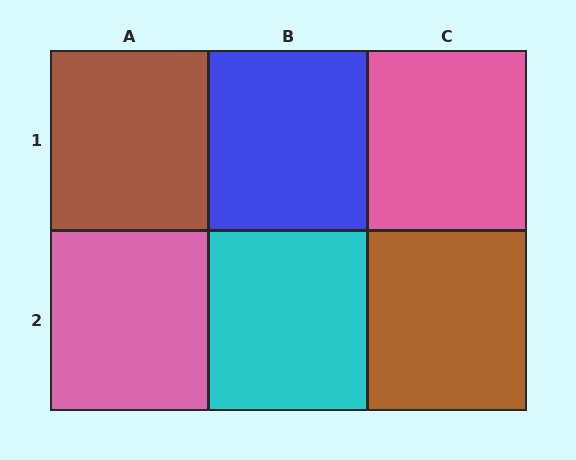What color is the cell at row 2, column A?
Pink.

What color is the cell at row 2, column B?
Cyan.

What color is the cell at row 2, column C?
Brown.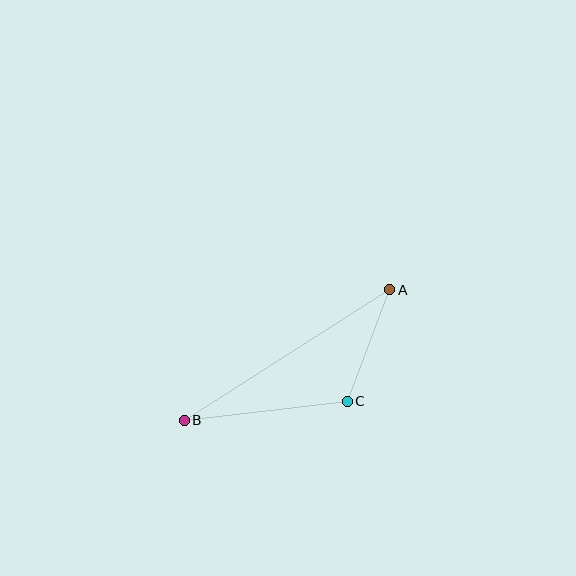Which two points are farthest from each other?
Points A and B are farthest from each other.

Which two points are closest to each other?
Points A and C are closest to each other.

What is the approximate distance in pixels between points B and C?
The distance between B and C is approximately 164 pixels.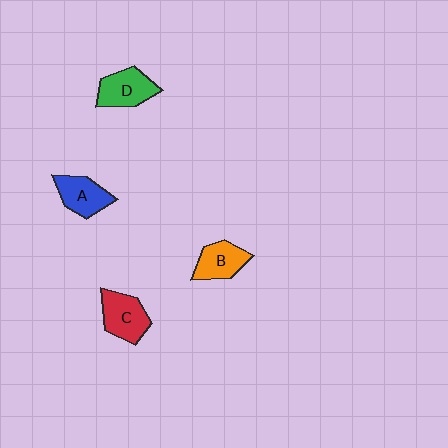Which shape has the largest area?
Shape C (red).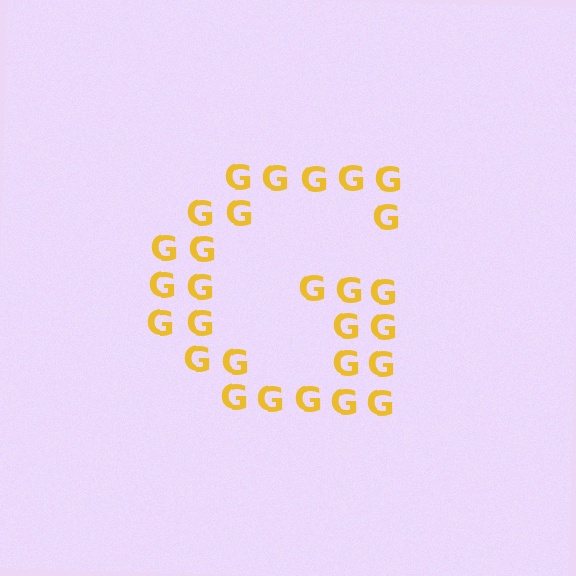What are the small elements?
The small elements are letter G's.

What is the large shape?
The large shape is the letter G.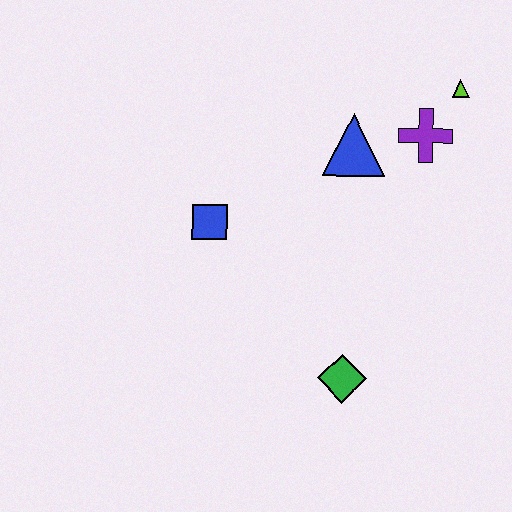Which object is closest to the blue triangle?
The purple cross is closest to the blue triangle.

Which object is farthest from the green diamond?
The lime triangle is farthest from the green diamond.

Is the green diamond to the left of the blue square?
No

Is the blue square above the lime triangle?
No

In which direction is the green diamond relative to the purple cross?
The green diamond is below the purple cross.